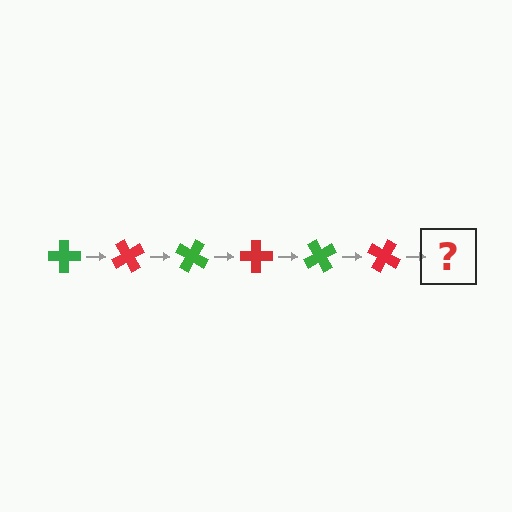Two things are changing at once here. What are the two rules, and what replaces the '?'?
The two rules are that it rotates 60 degrees each step and the color cycles through green and red. The '?' should be a green cross, rotated 360 degrees from the start.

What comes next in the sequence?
The next element should be a green cross, rotated 360 degrees from the start.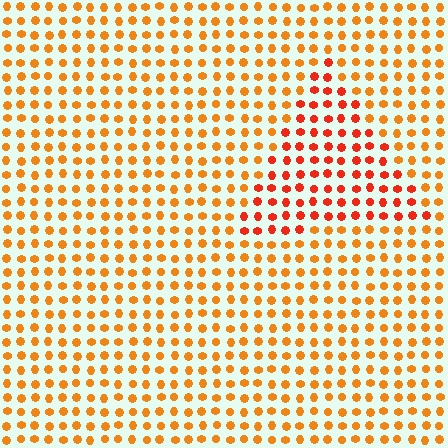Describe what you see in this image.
The image is filled with small orange elements in a uniform arrangement. A triangle-shaped region is visible where the elements are tinted to a slightly different hue, forming a subtle color boundary.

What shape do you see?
I see a triangle.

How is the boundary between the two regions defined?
The boundary is defined purely by a slight shift in hue (about 26 degrees). Spacing, size, and orientation are identical on both sides.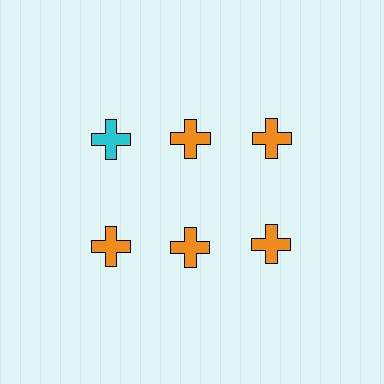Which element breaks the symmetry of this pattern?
The cyan cross in the top row, leftmost column breaks the symmetry. All other shapes are orange crosses.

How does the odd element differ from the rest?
It has a different color: cyan instead of orange.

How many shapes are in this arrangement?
There are 6 shapes arranged in a grid pattern.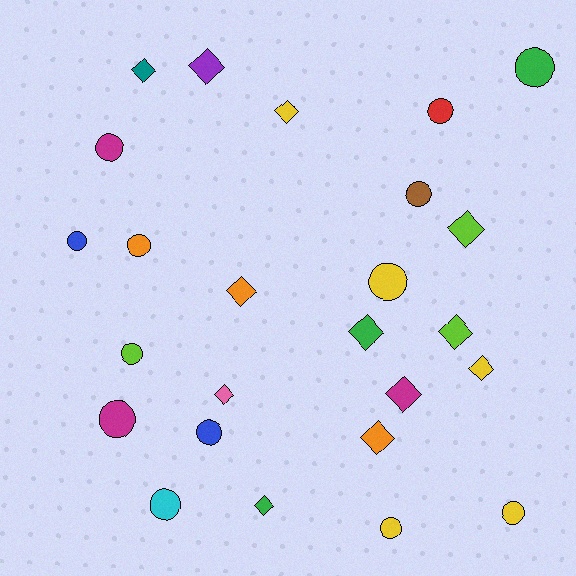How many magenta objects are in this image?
There are 3 magenta objects.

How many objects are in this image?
There are 25 objects.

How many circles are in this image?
There are 13 circles.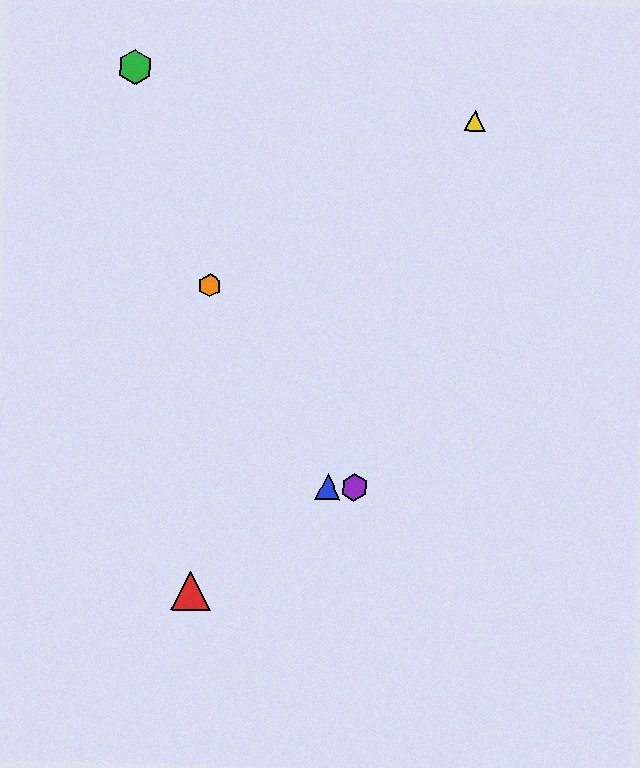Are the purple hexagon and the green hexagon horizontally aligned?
No, the purple hexagon is at y≈487 and the green hexagon is at y≈67.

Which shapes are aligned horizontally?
The blue triangle, the purple hexagon are aligned horizontally.